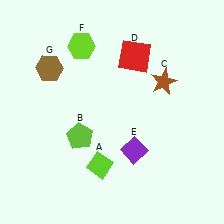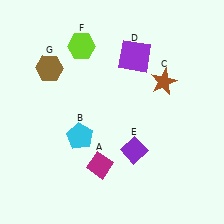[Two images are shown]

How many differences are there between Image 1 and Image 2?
There are 3 differences between the two images.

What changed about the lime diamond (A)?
In Image 1, A is lime. In Image 2, it changed to magenta.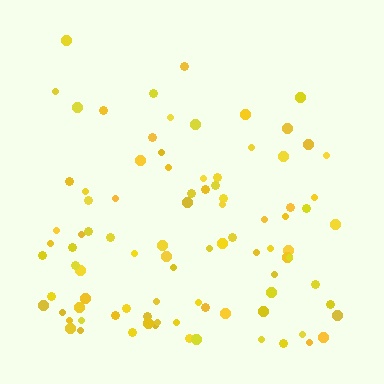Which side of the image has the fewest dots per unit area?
The top.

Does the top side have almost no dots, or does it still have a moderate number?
Still a moderate number, just noticeably fewer than the bottom.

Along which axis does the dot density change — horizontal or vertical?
Vertical.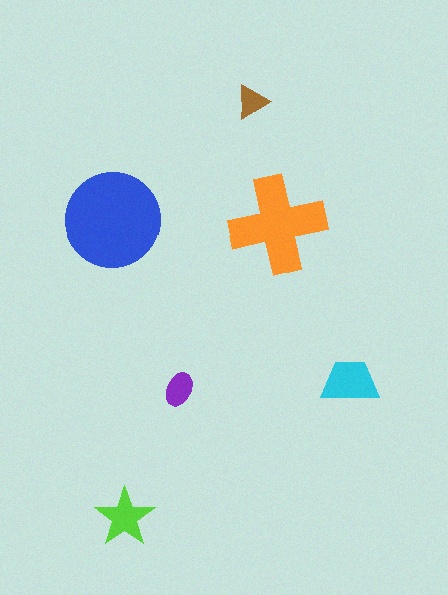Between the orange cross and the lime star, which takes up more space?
The orange cross.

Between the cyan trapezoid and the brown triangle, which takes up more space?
The cyan trapezoid.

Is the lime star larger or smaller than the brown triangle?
Larger.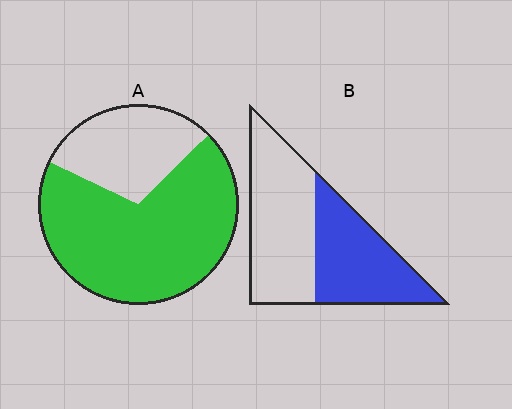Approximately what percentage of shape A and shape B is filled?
A is approximately 70% and B is approximately 45%.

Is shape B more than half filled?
No.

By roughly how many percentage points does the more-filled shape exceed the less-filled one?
By roughly 25 percentage points (A over B).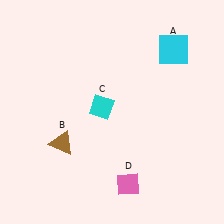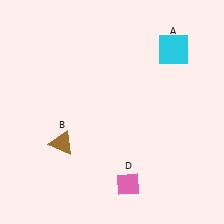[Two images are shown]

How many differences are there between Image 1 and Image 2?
There is 1 difference between the two images.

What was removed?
The cyan diamond (C) was removed in Image 2.